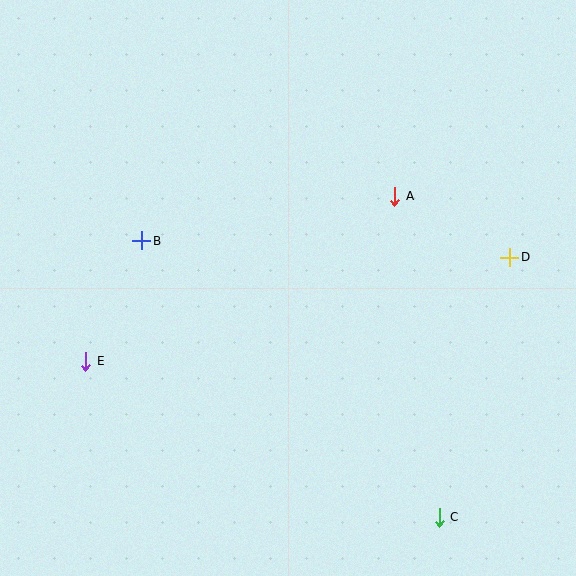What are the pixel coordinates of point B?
Point B is at (142, 241).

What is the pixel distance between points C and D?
The distance between C and D is 270 pixels.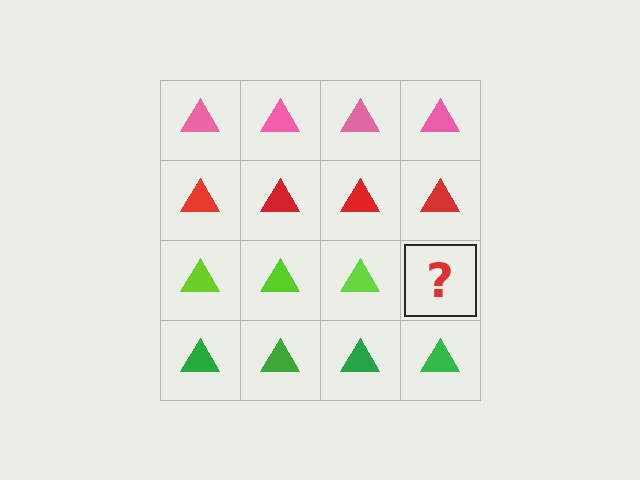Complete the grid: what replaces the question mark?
The question mark should be replaced with a lime triangle.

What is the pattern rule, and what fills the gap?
The rule is that each row has a consistent color. The gap should be filled with a lime triangle.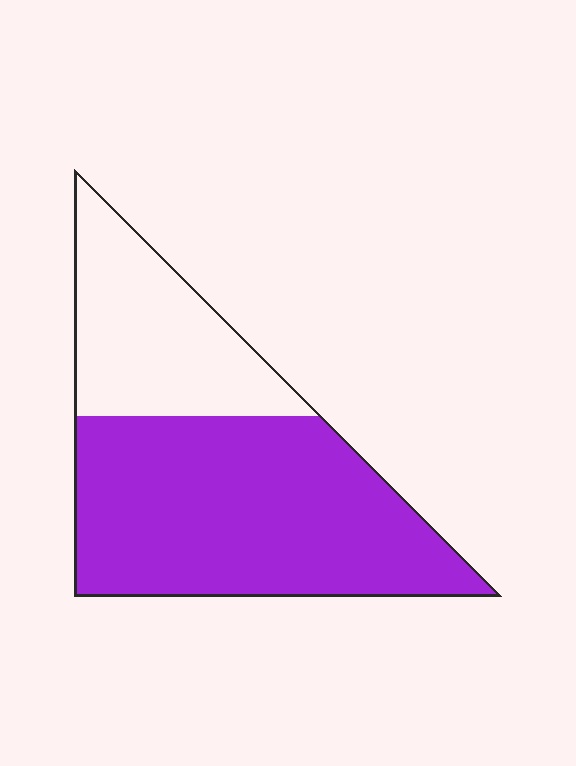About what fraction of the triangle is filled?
About two thirds (2/3).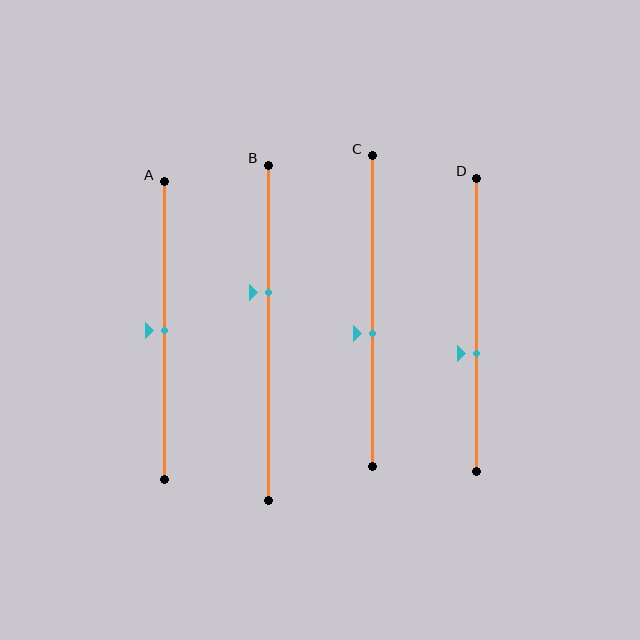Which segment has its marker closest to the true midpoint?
Segment A has its marker closest to the true midpoint.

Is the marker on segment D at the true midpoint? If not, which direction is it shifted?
No, the marker on segment D is shifted downward by about 10% of the segment length.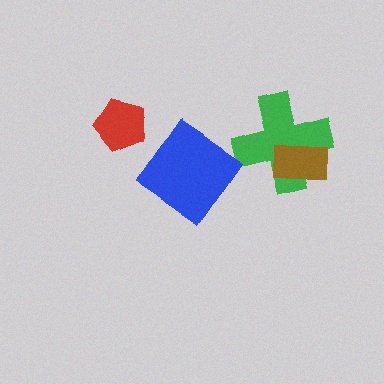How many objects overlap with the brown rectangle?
1 object overlaps with the brown rectangle.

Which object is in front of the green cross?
The brown rectangle is in front of the green cross.